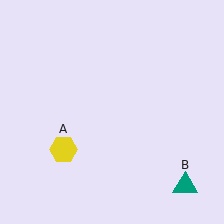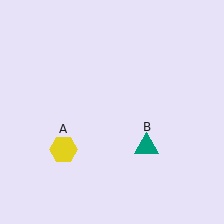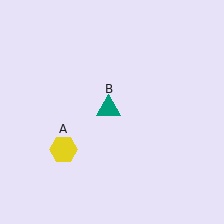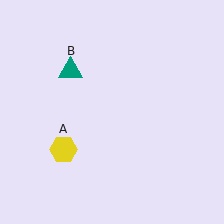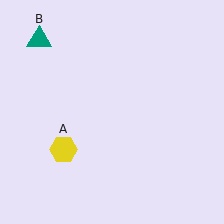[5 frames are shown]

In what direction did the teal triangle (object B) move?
The teal triangle (object B) moved up and to the left.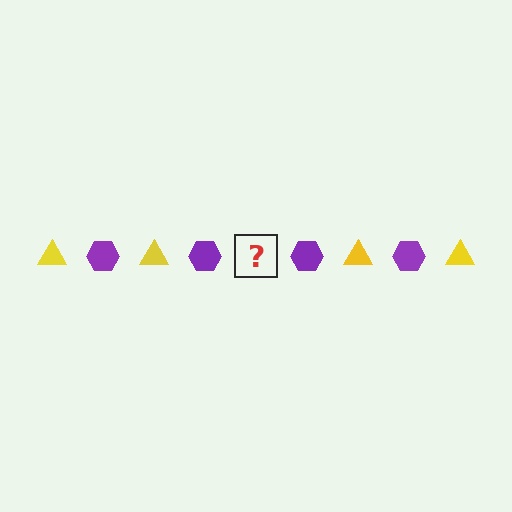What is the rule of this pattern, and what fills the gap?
The rule is that the pattern alternates between yellow triangle and purple hexagon. The gap should be filled with a yellow triangle.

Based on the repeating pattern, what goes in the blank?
The blank should be a yellow triangle.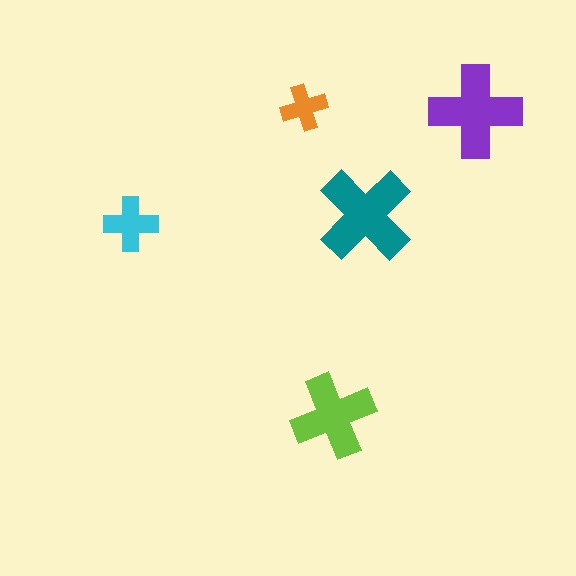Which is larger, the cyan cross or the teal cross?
The teal one.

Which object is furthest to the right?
The purple cross is rightmost.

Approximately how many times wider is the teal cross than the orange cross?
About 2 times wider.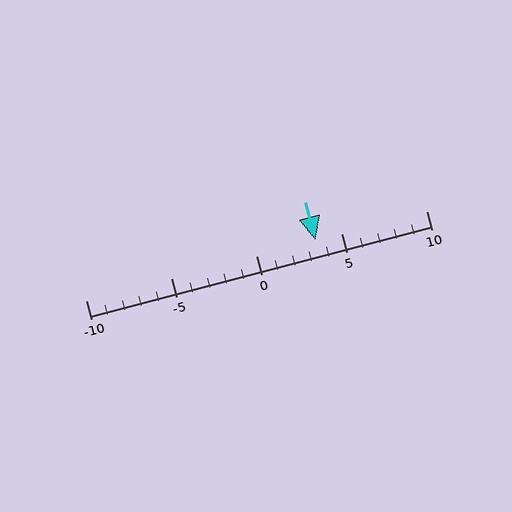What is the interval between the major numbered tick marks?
The major tick marks are spaced 5 units apart.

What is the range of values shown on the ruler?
The ruler shows values from -10 to 10.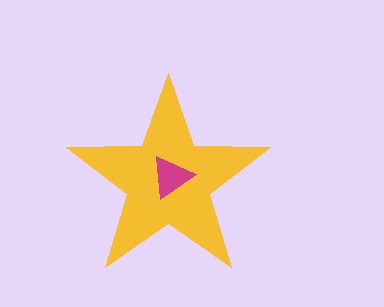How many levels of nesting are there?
2.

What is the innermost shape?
The magenta triangle.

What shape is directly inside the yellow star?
The magenta triangle.